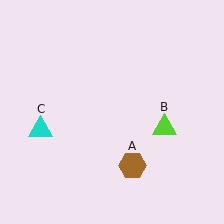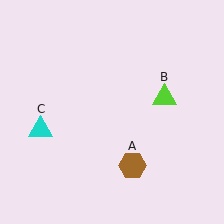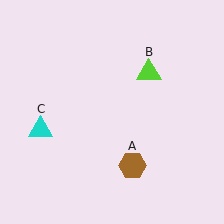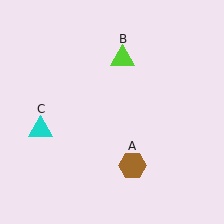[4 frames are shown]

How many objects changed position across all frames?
1 object changed position: lime triangle (object B).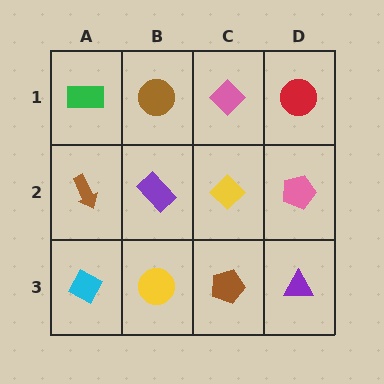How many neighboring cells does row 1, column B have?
3.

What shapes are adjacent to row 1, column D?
A pink pentagon (row 2, column D), a pink diamond (row 1, column C).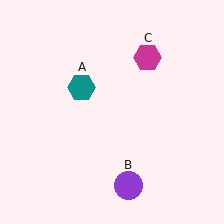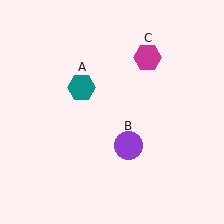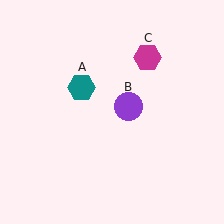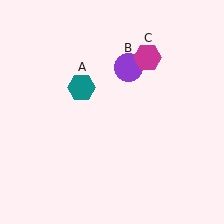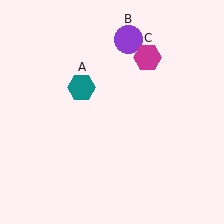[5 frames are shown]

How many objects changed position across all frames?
1 object changed position: purple circle (object B).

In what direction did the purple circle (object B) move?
The purple circle (object B) moved up.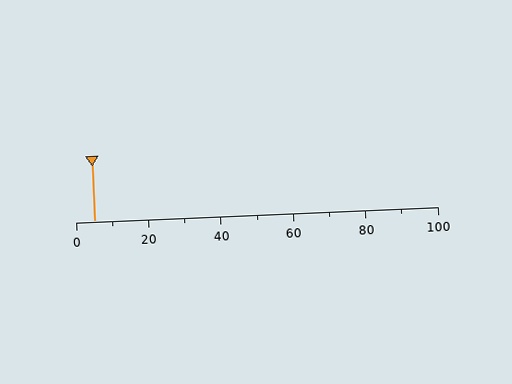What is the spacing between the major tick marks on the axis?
The major ticks are spaced 20 apart.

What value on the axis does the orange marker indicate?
The marker indicates approximately 5.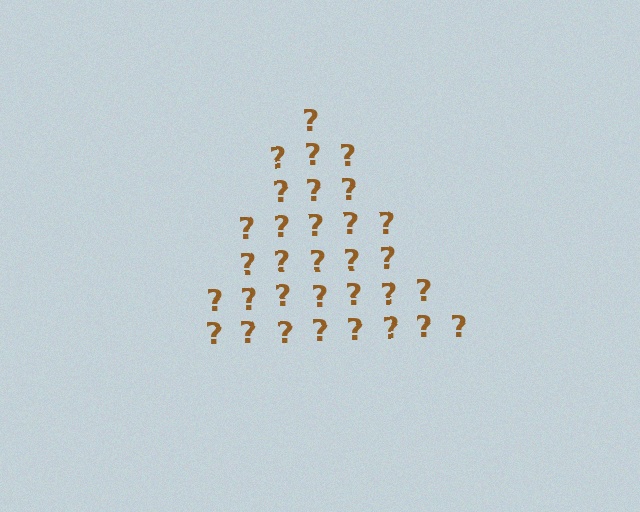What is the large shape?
The large shape is a triangle.